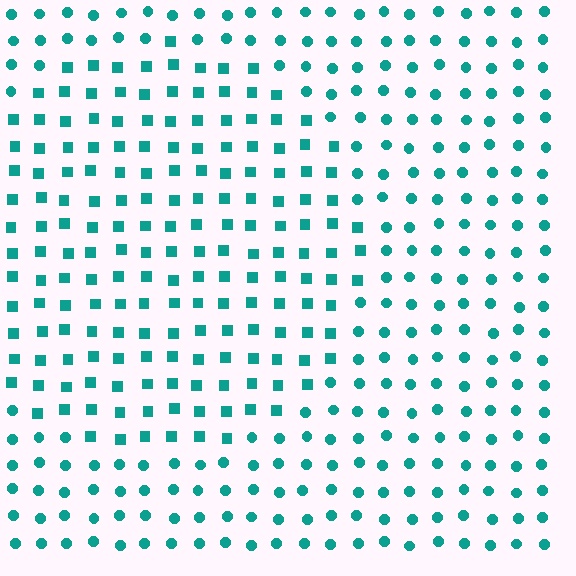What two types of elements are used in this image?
The image uses squares inside the circle region and circles outside it.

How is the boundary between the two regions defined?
The boundary is defined by a change in element shape: squares inside vs. circles outside. All elements share the same color and spacing.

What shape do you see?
I see a circle.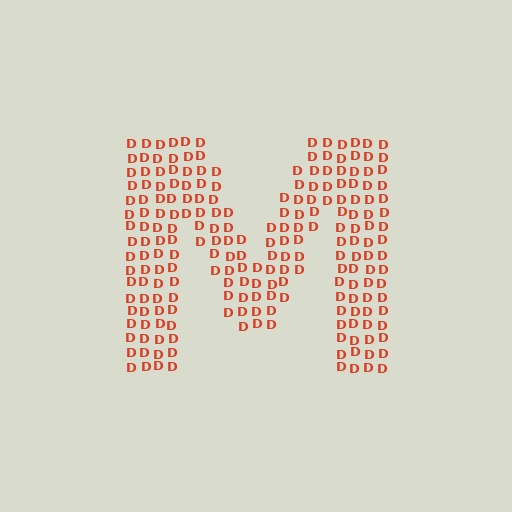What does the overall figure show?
The overall figure shows the letter M.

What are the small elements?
The small elements are letter D's.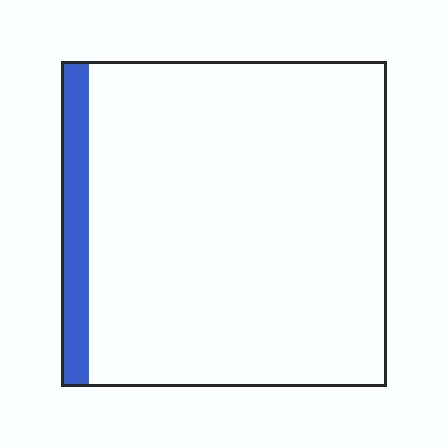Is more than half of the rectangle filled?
No.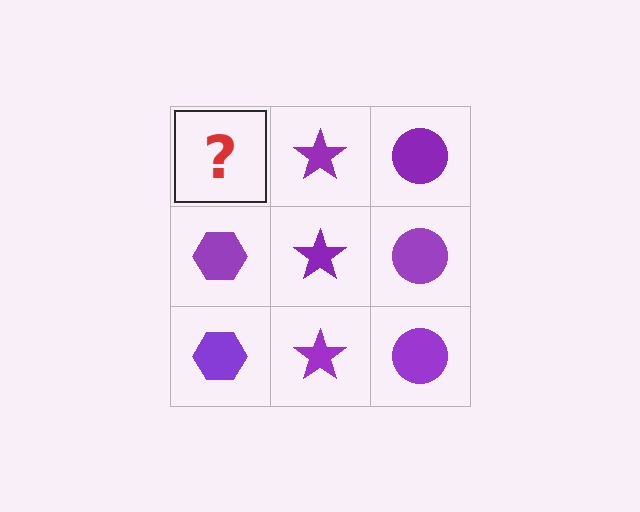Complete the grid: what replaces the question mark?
The question mark should be replaced with a purple hexagon.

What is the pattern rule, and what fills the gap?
The rule is that each column has a consistent shape. The gap should be filled with a purple hexagon.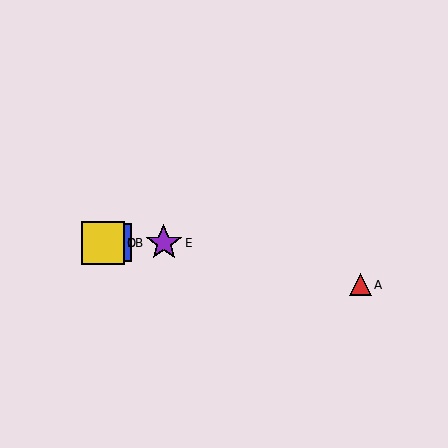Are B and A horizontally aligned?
No, B is at y≈243 and A is at y≈285.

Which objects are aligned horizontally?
Objects B, C, D, E are aligned horizontally.